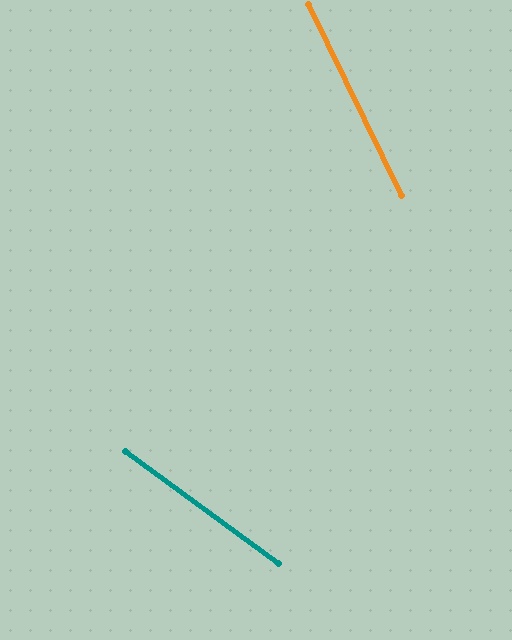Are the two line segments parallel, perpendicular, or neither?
Neither parallel nor perpendicular — they differ by about 28°.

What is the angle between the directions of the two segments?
Approximately 28 degrees.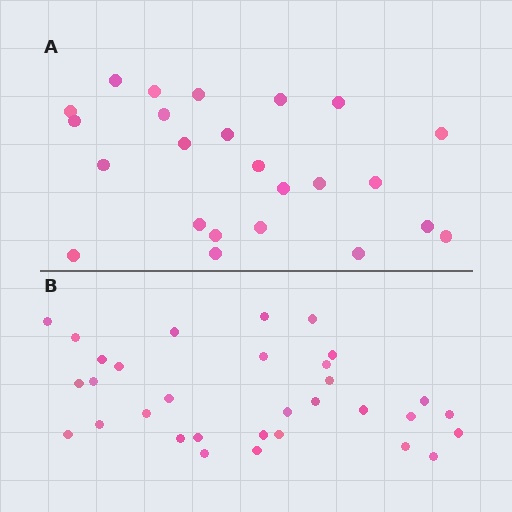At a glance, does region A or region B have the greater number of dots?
Region B (the bottom region) has more dots.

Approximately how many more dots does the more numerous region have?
Region B has roughly 8 or so more dots than region A.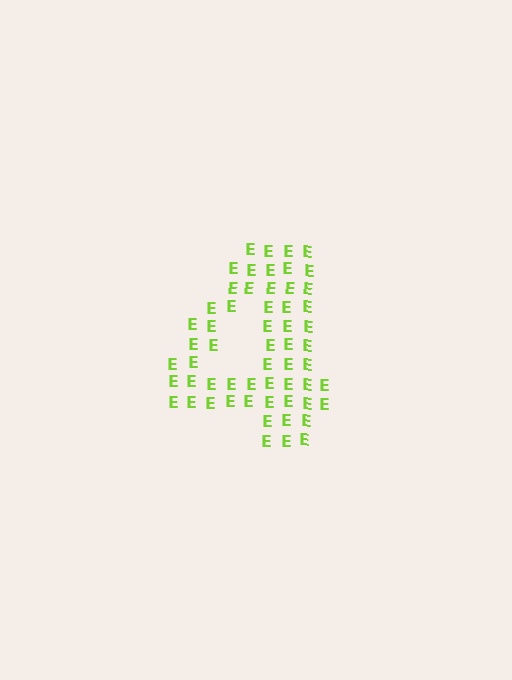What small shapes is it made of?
It is made of small letter E's.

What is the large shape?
The large shape is the digit 4.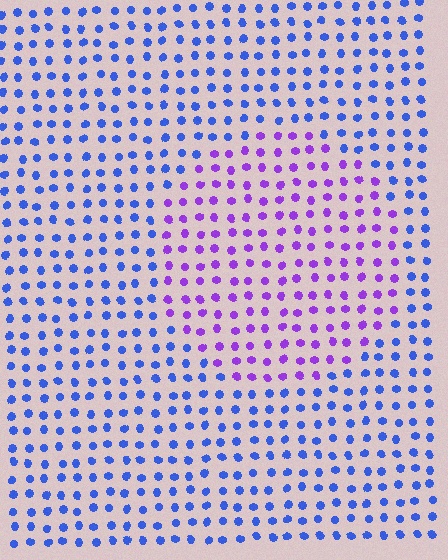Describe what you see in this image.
The image is filled with small blue elements in a uniform arrangement. A circle-shaped region is visible where the elements are tinted to a slightly different hue, forming a subtle color boundary.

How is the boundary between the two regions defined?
The boundary is defined purely by a slight shift in hue (about 49 degrees). Spacing, size, and orientation are identical on both sides.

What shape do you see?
I see a circle.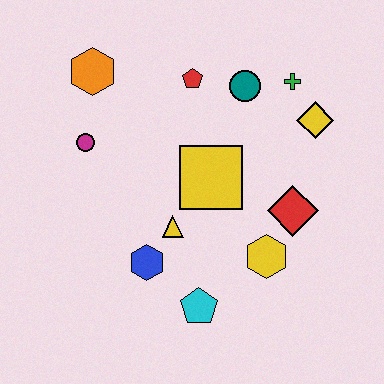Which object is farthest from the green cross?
The cyan pentagon is farthest from the green cross.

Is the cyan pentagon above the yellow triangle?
No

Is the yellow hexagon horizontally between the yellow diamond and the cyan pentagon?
Yes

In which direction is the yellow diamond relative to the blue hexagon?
The yellow diamond is to the right of the blue hexagon.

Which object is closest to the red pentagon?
The teal circle is closest to the red pentagon.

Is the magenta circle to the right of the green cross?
No